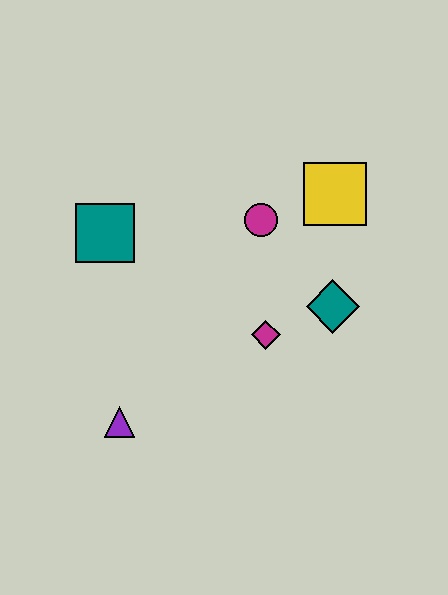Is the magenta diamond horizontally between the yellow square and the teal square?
Yes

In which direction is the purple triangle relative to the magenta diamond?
The purple triangle is to the left of the magenta diamond.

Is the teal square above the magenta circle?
No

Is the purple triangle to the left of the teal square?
No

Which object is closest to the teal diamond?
The magenta diamond is closest to the teal diamond.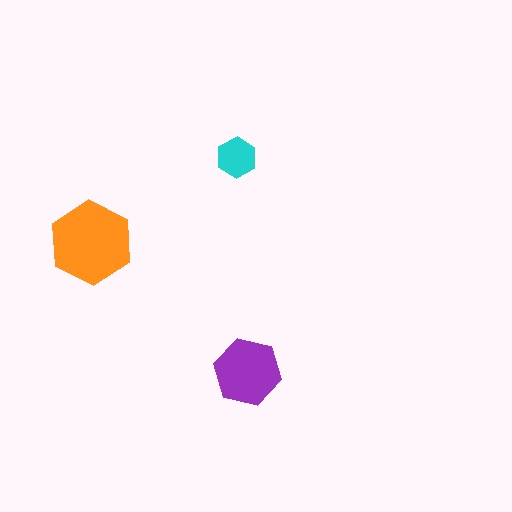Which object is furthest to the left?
The orange hexagon is leftmost.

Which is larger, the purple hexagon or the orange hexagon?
The orange one.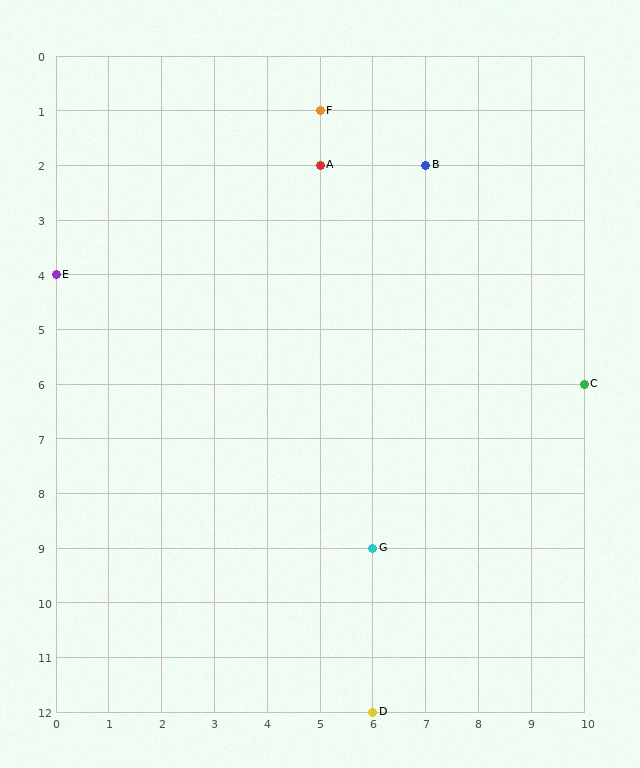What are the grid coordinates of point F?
Point F is at grid coordinates (5, 1).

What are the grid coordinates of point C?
Point C is at grid coordinates (10, 6).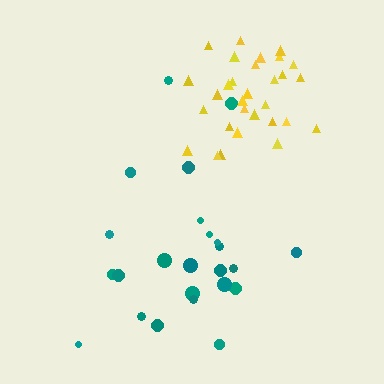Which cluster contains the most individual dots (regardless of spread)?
Yellow (30).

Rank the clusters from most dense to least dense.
yellow, teal.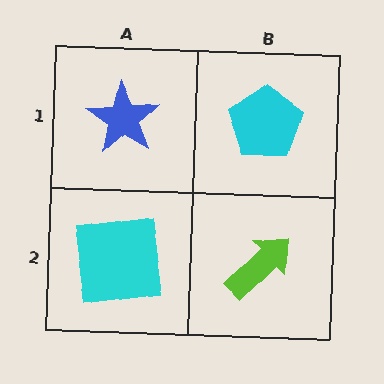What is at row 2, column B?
A lime arrow.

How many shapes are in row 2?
2 shapes.